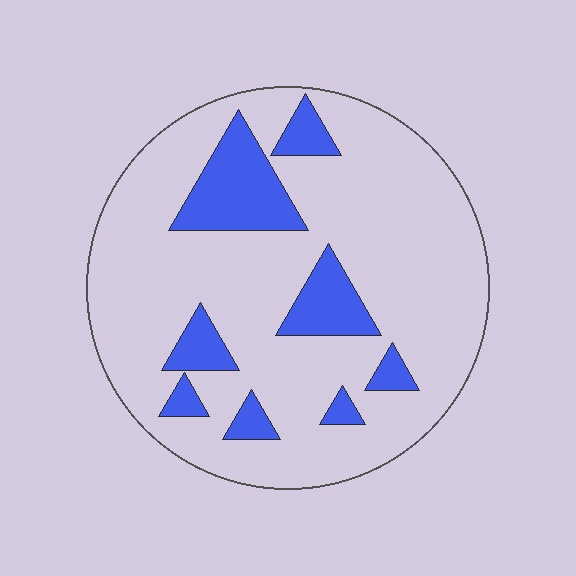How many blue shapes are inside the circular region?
8.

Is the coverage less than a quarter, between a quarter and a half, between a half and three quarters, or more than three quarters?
Less than a quarter.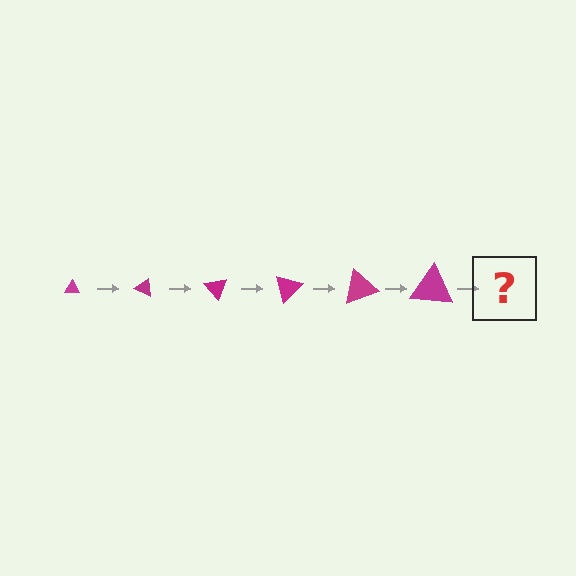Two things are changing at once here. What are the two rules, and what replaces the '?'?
The two rules are that the triangle grows larger each step and it rotates 25 degrees each step. The '?' should be a triangle, larger than the previous one and rotated 150 degrees from the start.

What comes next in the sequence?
The next element should be a triangle, larger than the previous one and rotated 150 degrees from the start.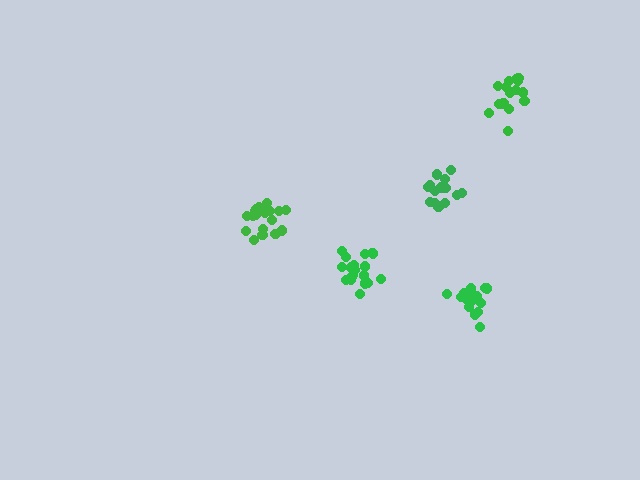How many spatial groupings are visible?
There are 5 spatial groupings.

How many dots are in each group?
Group 1: 15 dots, Group 2: 19 dots, Group 3: 20 dots, Group 4: 15 dots, Group 5: 19 dots (88 total).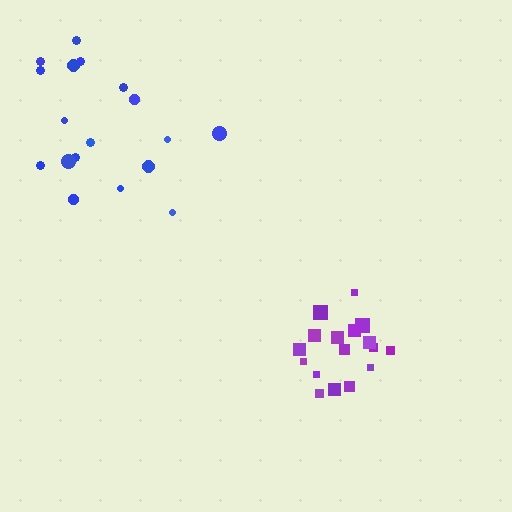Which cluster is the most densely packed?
Purple.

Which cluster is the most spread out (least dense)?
Blue.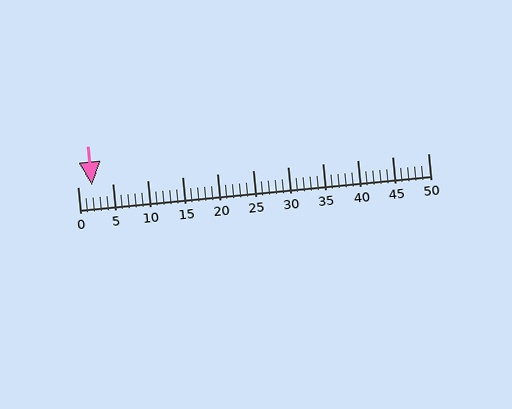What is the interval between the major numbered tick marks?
The major tick marks are spaced 5 units apart.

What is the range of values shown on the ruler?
The ruler shows values from 0 to 50.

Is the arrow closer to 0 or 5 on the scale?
The arrow is closer to 0.